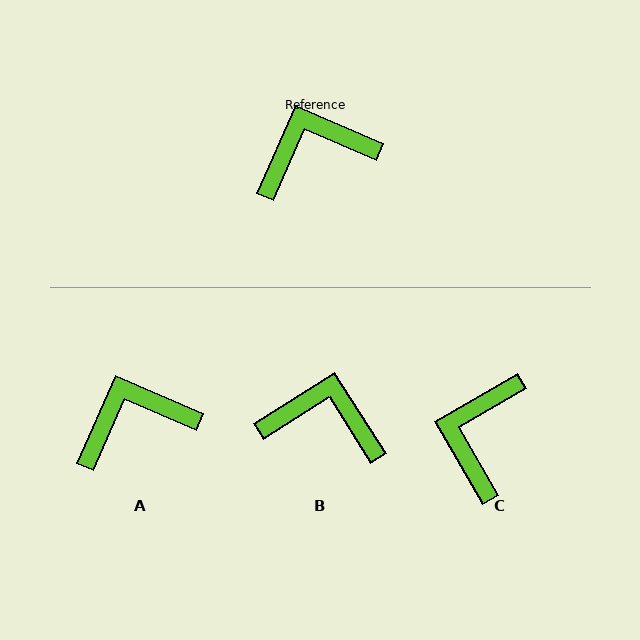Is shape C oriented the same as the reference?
No, it is off by about 54 degrees.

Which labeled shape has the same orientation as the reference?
A.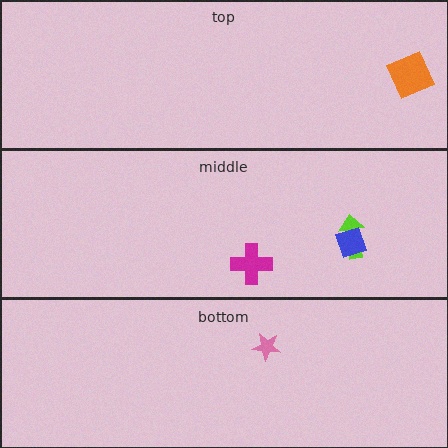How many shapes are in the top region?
1.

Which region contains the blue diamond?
The middle region.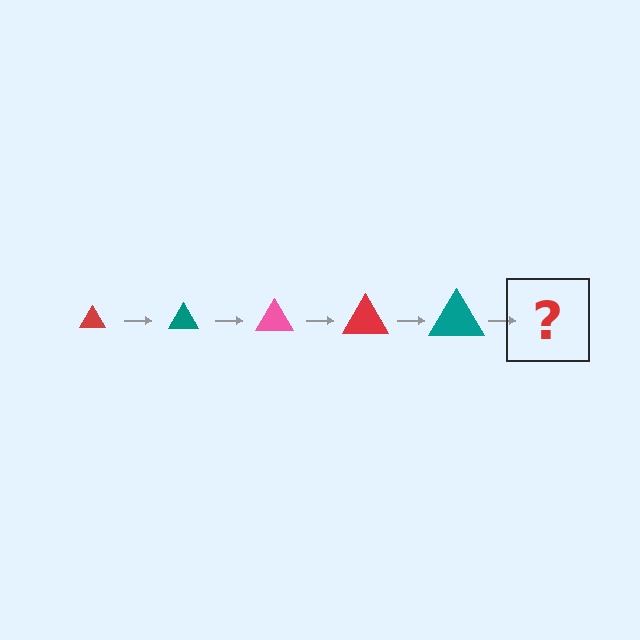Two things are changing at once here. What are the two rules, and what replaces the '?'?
The two rules are that the triangle grows larger each step and the color cycles through red, teal, and pink. The '?' should be a pink triangle, larger than the previous one.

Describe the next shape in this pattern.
It should be a pink triangle, larger than the previous one.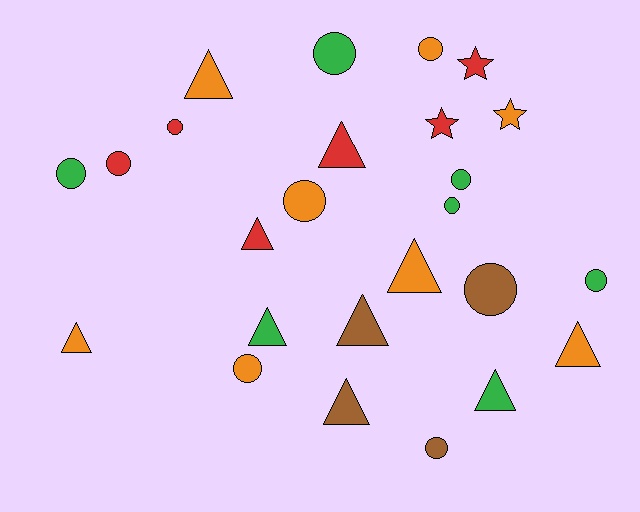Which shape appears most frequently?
Circle, with 12 objects.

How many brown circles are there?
There are 2 brown circles.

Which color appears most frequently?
Orange, with 8 objects.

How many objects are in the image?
There are 25 objects.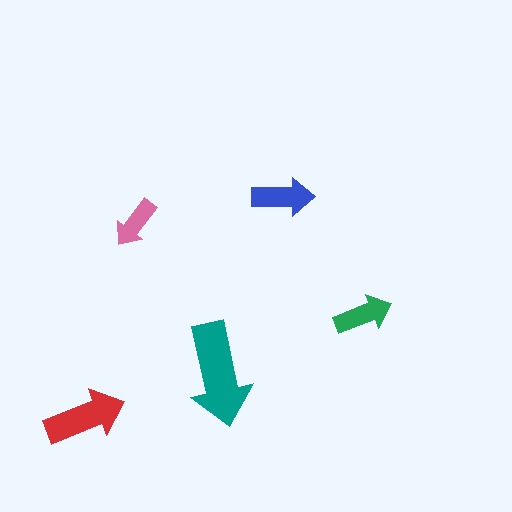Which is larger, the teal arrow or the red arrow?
The teal one.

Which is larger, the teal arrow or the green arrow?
The teal one.